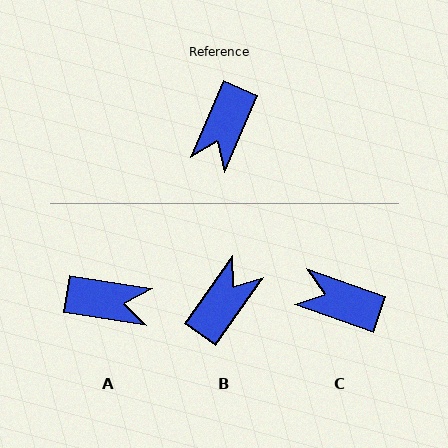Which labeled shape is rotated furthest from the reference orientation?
B, about 168 degrees away.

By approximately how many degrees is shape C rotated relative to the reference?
Approximately 86 degrees clockwise.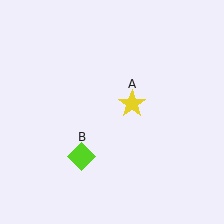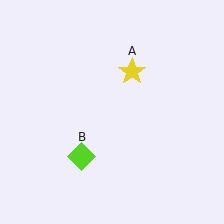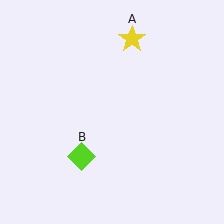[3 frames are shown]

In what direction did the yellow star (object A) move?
The yellow star (object A) moved up.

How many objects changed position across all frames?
1 object changed position: yellow star (object A).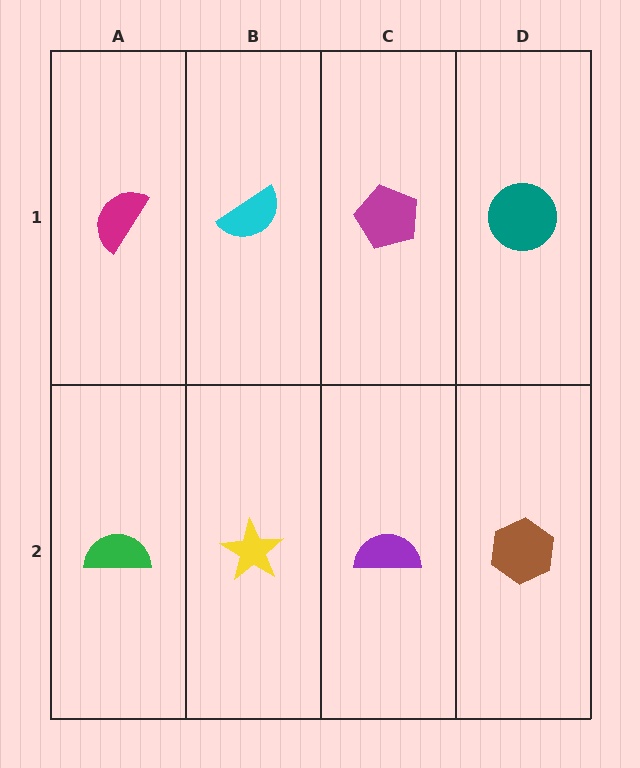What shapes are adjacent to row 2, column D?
A teal circle (row 1, column D), a purple semicircle (row 2, column C).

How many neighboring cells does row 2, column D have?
2.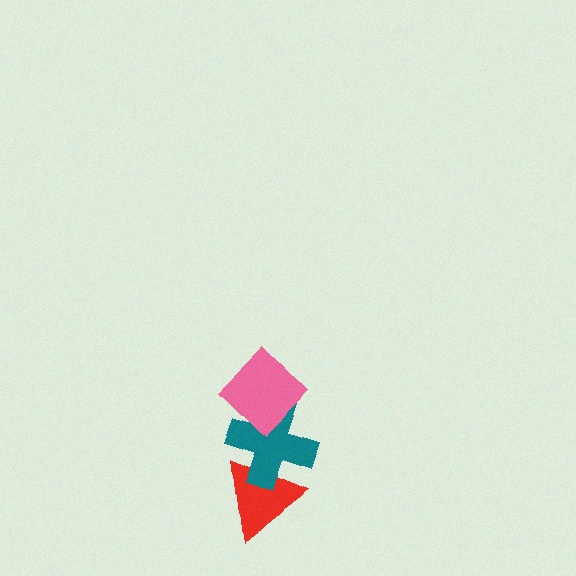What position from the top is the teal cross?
The teal cross is 2nd from the top.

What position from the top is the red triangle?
The red triangle is 3rd from the top.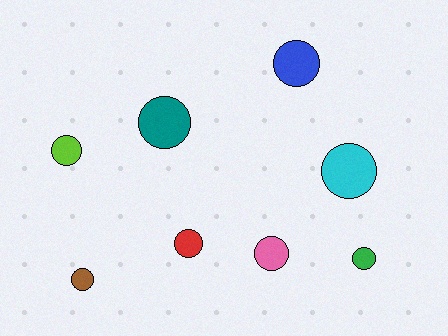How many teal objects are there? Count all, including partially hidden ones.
There is 1 teal object.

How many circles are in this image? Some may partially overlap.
There are 8 circles.